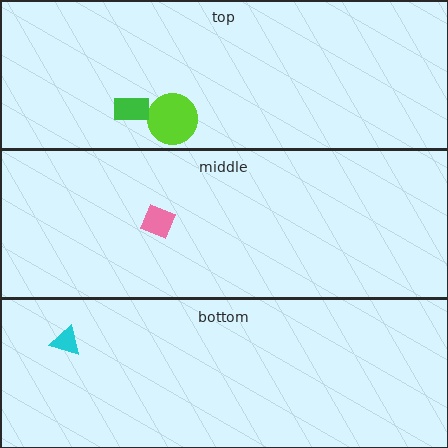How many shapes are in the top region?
2.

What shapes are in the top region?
The lime circle, the green rectangle.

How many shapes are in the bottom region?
1.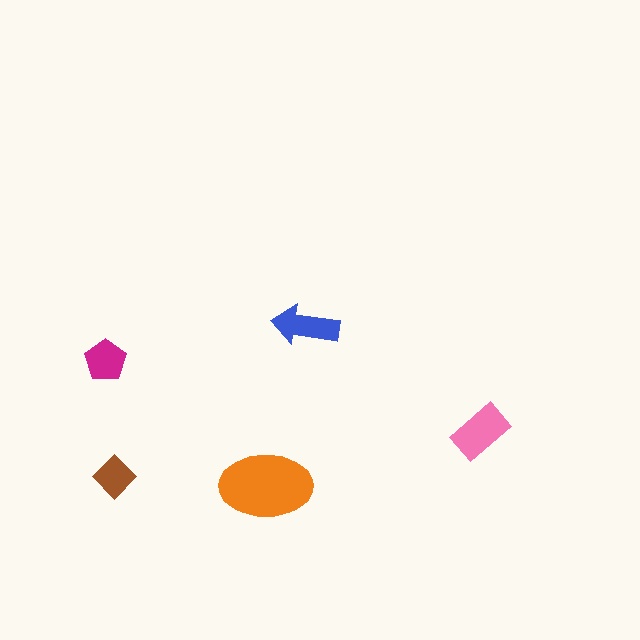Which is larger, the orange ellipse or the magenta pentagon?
The orange ellipse.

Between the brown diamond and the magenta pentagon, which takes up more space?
The magenta pentagon.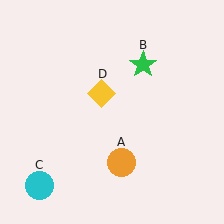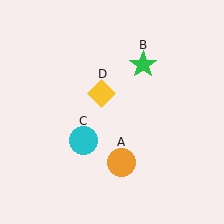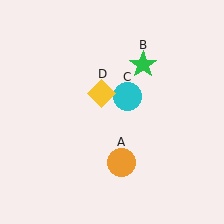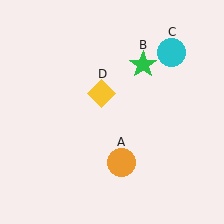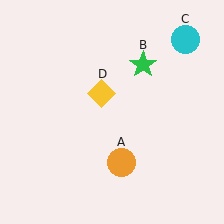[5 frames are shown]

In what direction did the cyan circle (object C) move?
The cyan circle (object C) moved up and to the right.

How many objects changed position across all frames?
1 object changed position: cyan circle (object C).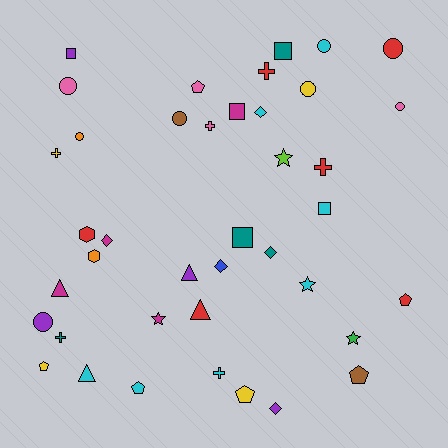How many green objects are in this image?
There is 1 green object.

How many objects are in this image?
There are 40 objects.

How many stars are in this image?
There are 4 stars.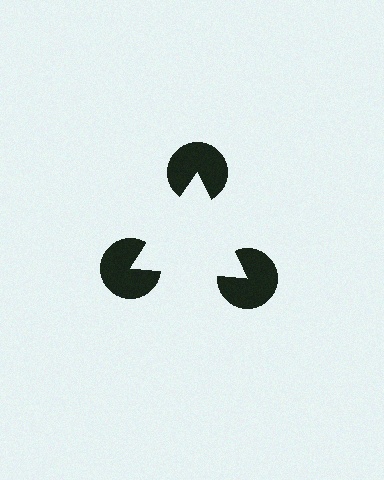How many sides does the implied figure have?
3 sides.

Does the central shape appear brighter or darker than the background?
It typically appears slightly brighter than the background, even though no actual brightness change is drawn.